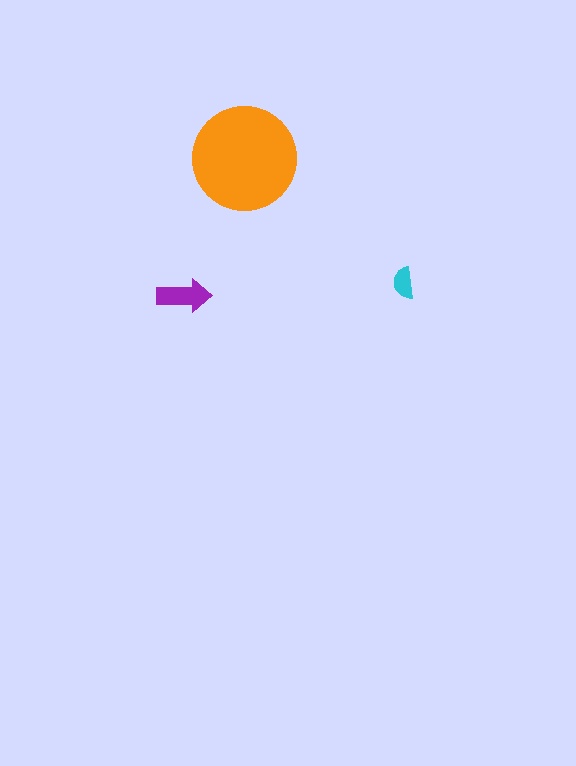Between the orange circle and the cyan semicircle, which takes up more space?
The orange circle.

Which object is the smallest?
The cyan semicircle.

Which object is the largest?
The orange circle.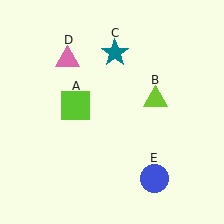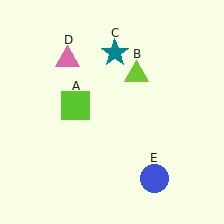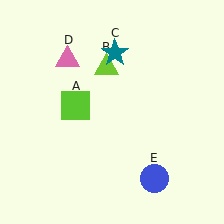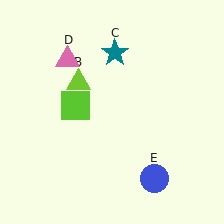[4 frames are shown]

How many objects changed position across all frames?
1 object changed position: lime triangle (object B).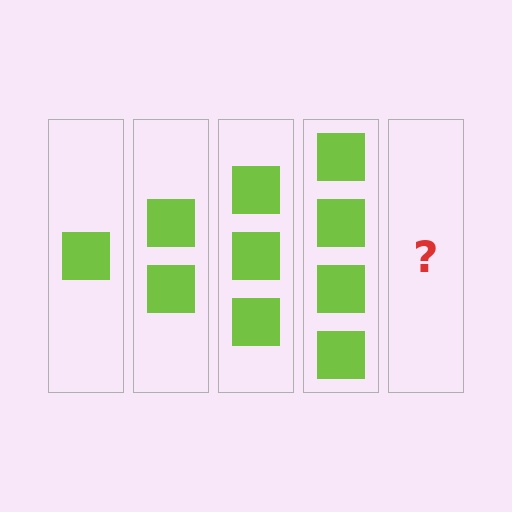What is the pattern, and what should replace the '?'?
The pattern is that each step adds one more square. The '?' should be 5 squares.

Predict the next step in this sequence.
The next step is 5 squares.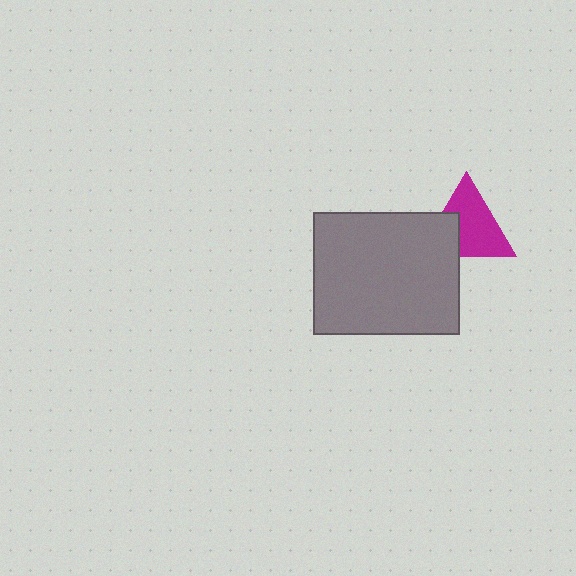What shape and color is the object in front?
The object in front is a gray rectangle.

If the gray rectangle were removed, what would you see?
You would see the complete magenta triangle.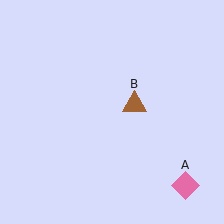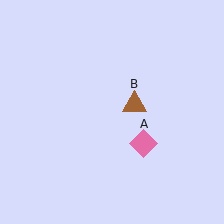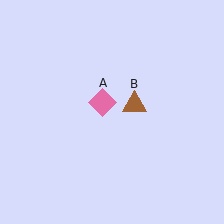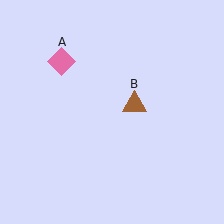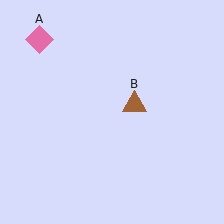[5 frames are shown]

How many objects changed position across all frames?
1 object changed position: pink diamond (object A).